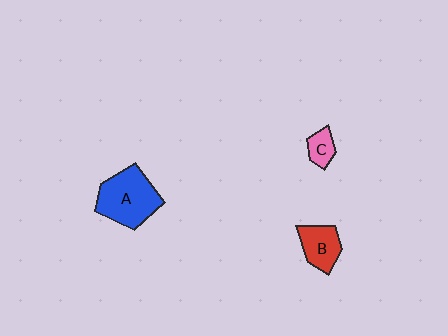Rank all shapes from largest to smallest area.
From largest to smallest: A (blue), B (red), C (pink).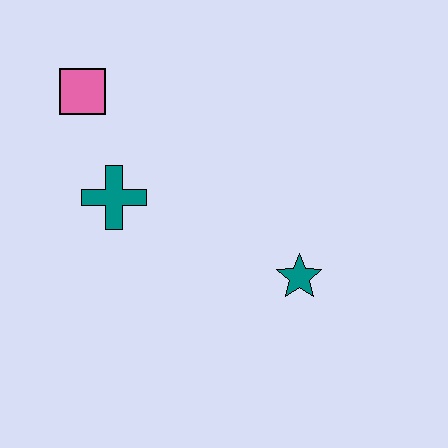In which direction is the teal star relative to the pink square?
The teal star is to the right of the pink square.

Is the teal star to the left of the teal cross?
No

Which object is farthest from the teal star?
The pink square is farthest from the teal star.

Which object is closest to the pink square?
The teal cross is closest to the pink square.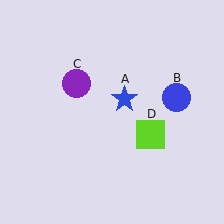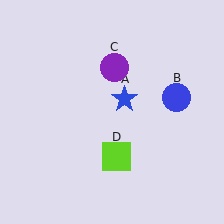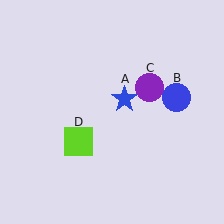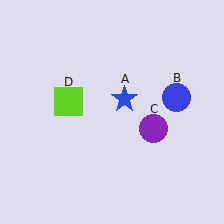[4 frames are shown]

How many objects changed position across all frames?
2 objects changed position: purple circle (object C), lime square (object D).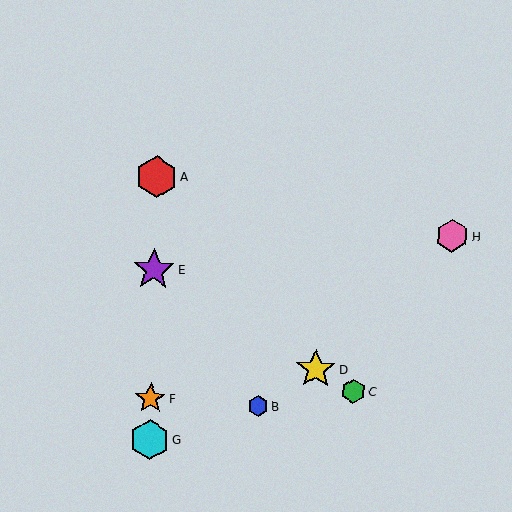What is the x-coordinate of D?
Object D is at x≈316.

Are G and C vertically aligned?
No, G is at x≈149 and C is at x≈353.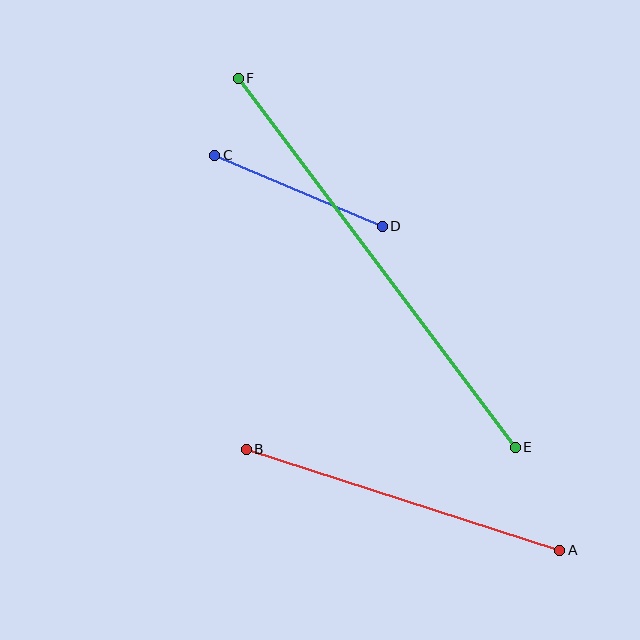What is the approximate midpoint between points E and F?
The midpoint is at approximately (377, 263) pixels.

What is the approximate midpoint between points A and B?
The midpoint is at approximately (403, 500) pixels.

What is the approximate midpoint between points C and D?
The midpoint is at approximately (299, 191) pixels.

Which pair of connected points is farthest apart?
Points E and F are farthest apart.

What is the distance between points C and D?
The distance is approximately 182 pixels.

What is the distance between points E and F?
The distance is approximately 461 pixels.